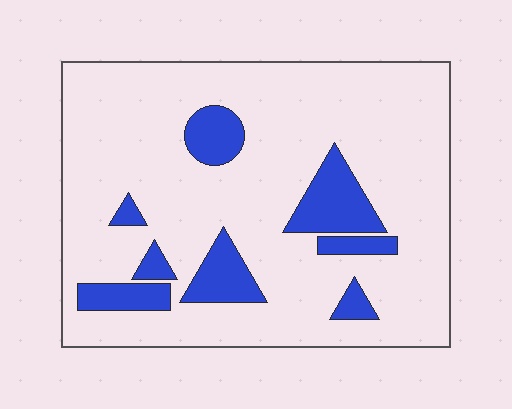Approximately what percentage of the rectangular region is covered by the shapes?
Approximately 15%.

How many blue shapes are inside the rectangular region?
8.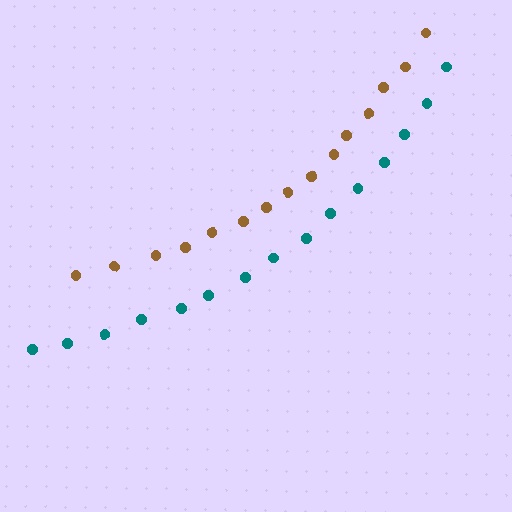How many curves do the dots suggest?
There are 2 distinct paths.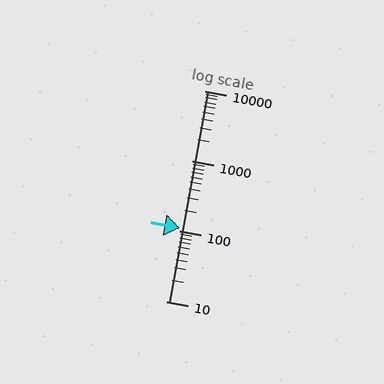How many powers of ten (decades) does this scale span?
The scale spans 3 decades, from 10 to 10000.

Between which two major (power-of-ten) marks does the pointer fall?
The pointer is between 100 and 1000.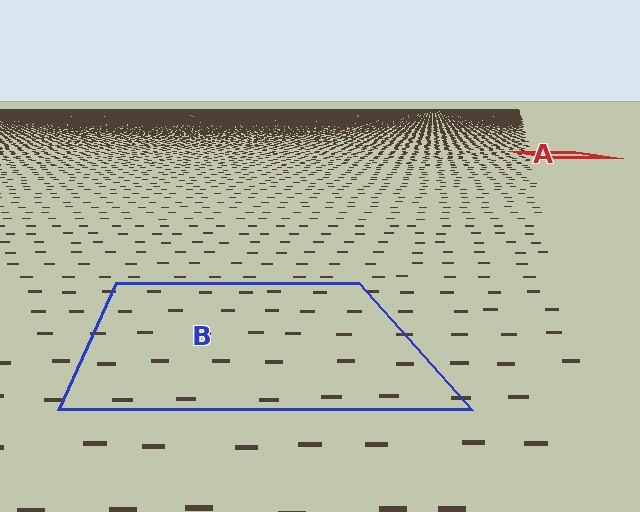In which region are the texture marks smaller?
The texture marks are smaller in region A, because it is farther away.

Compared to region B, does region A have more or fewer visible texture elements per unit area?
Region A has more texture elements per unit area — they are packed more densely because it is farther away.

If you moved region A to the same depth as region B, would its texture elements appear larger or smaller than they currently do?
They would appear larger. At a closer depth, the same texture elements are projected at a bigger on-screen size.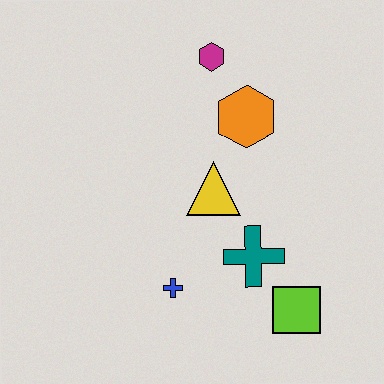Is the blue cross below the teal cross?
Yes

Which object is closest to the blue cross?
The teal cross is closest to the blue cross.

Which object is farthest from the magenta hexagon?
The lime square is farthest from the magenta hexagon.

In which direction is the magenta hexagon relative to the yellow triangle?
The magenta hexagon is above the yellow triangle.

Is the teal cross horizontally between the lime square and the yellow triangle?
Yes